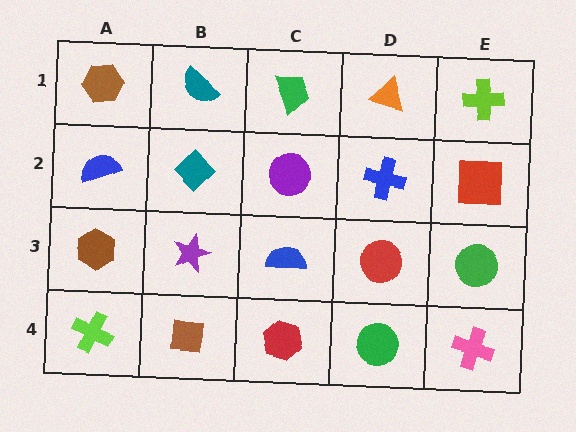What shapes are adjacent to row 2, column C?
A green trapezoid (row 1, column C), a blue semicircle (row 3, column C), a teal diamond (row 2, column B), a blue cross (row 2, column D).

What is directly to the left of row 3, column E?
A red circle.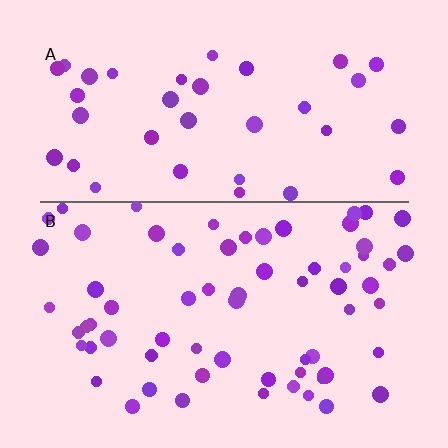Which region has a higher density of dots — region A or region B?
B (the bottom).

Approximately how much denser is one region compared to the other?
Approximately 1.7× — region B over region A.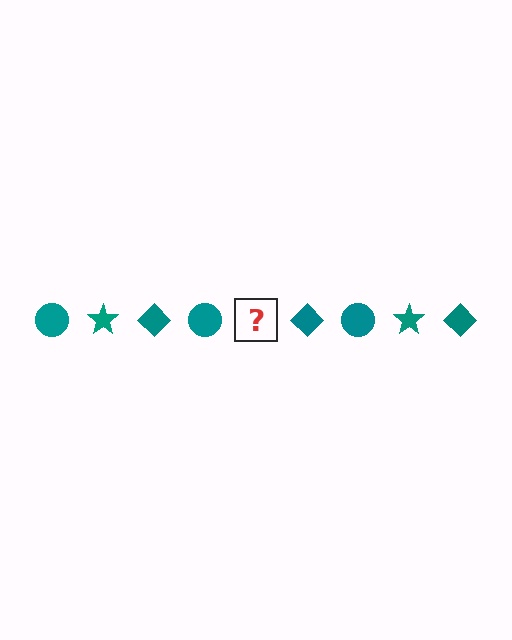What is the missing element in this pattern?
The missing element is a teal star.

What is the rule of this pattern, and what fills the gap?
The rule is that the pattern cycles through circle, star, diamond shapes in teal. The gap should be filled with a teal star.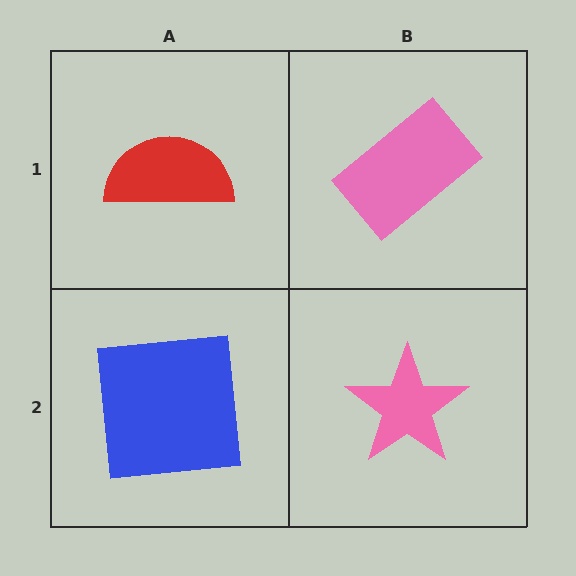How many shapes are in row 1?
2 shapes.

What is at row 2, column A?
A blue square.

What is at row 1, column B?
A pink rectangle.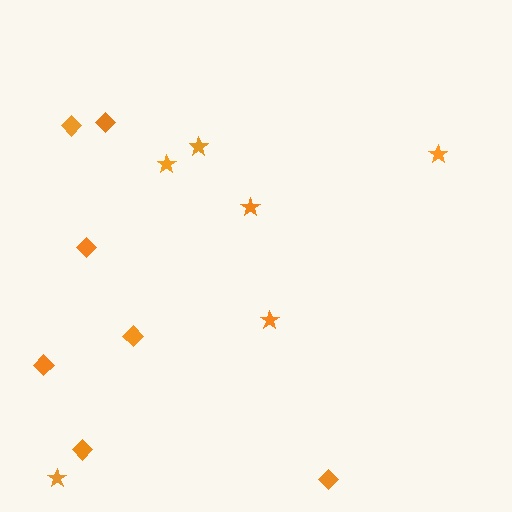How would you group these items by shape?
There are 2 groups: one group of diamonds (7) and one group of stars (6).